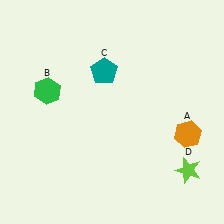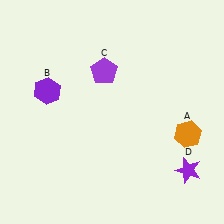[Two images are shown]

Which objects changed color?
B changed from green to purple. C changed from teal to purple. D changed from lime to purple.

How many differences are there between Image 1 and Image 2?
There are 3 differences between the two images.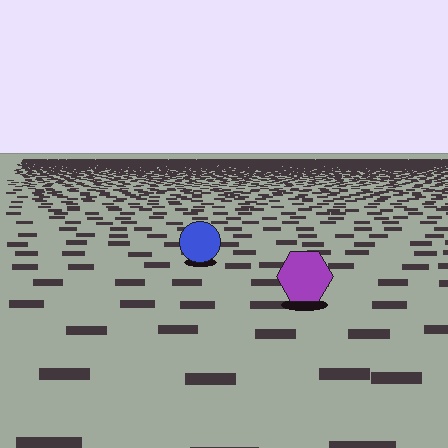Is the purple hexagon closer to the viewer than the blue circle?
Yes. The purple hexagon is closer — you can tell from the texture gradient: the ground texture is coarser near it.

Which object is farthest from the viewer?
The blue circle is farthest from the viewer. It appears smaller and the ground texture around it is denser.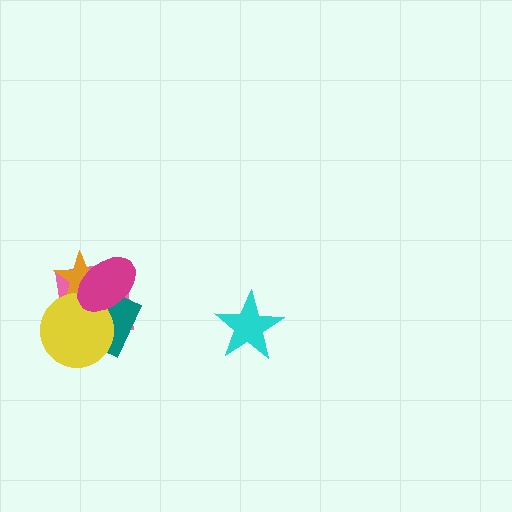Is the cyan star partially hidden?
No, no other shape covers it.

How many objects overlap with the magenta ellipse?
4 objects overlap with the magenta ellipse.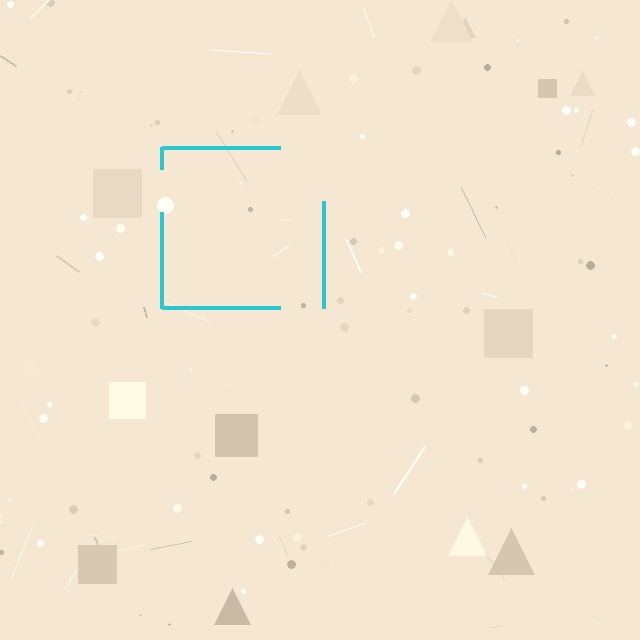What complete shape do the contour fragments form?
The contour fragments form a square.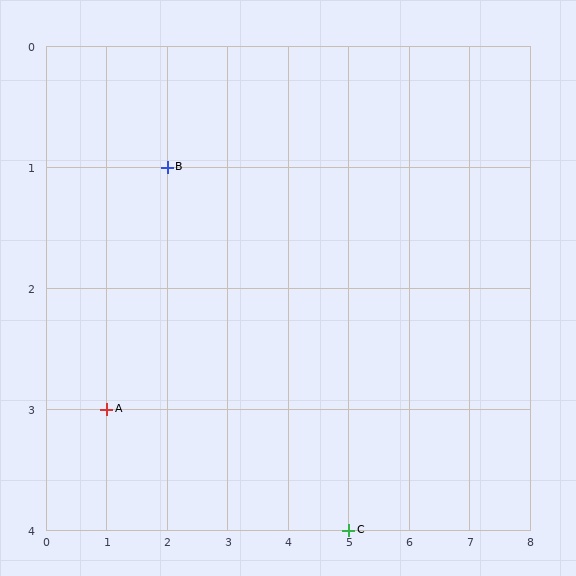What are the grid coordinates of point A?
Point A is at grid coordinates (1, 3).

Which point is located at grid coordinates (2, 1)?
Point B is at (2, 1).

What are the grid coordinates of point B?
Point B is at grid coordinates (2, 1).